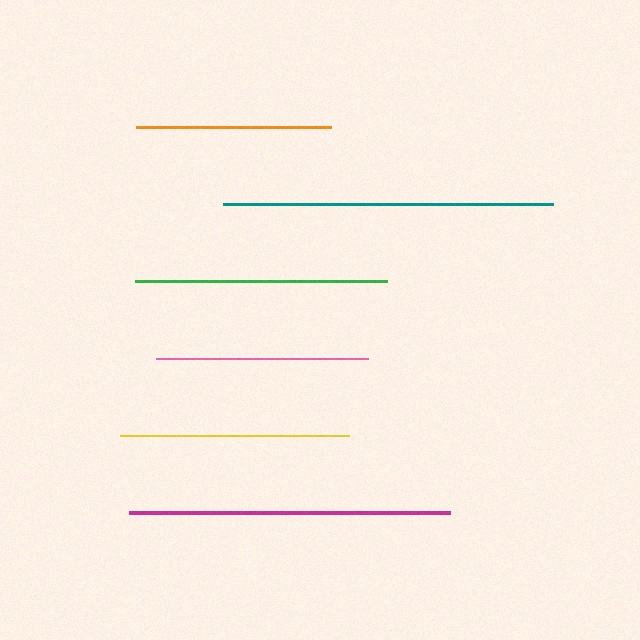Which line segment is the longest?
The teal line is the longest at approximately 331 pixels.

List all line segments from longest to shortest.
From longest to shortest: teal, magenta, green, yellow, pink, orange.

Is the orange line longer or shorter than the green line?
The green line is longer than the orange line.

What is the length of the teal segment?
The teal segment is approximately 331 pixels long.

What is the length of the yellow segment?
The yellow segment is approximately 228 pixels long.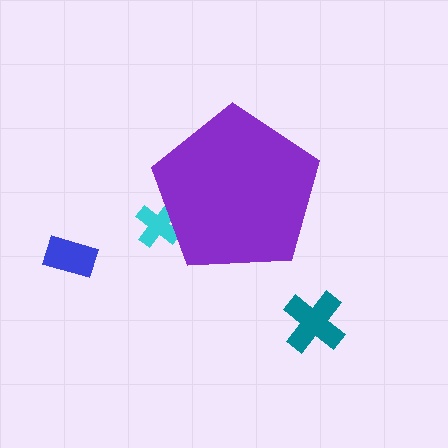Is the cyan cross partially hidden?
Yes, the cyan cross is partially hidden behind the purple pentagon.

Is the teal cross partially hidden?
No, the teal cross is fully visible.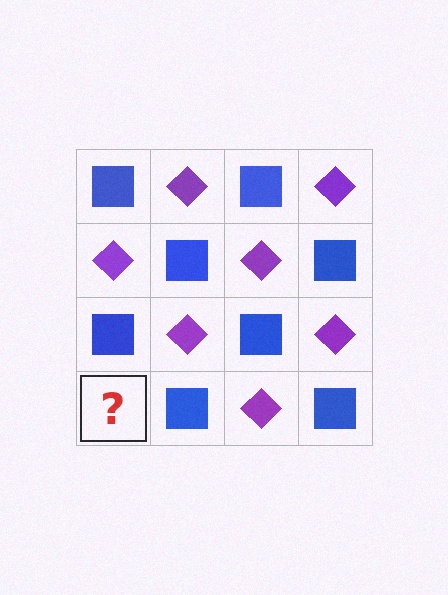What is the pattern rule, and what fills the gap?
The rule is that it alternates blue square and purple diamond in a checkerboard pattern. The gap should be filled with a purple diamond.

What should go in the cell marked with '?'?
The missing cell should contain a purple diamond.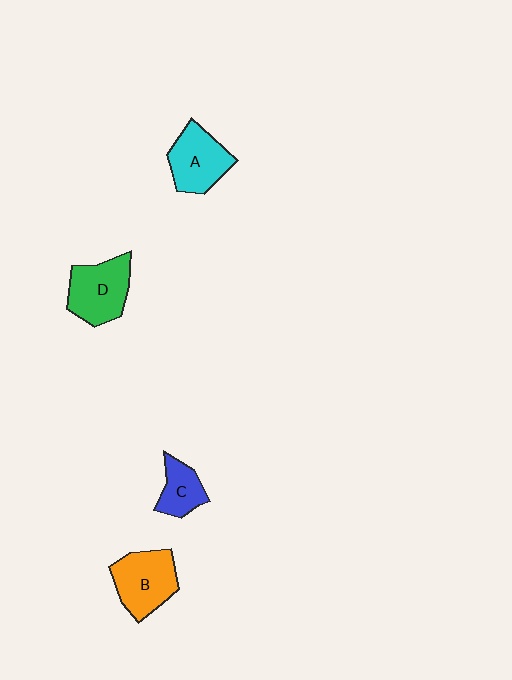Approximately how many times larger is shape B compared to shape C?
Approximately 1.7 times.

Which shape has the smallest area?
Shape C (blue).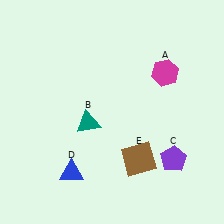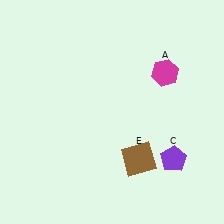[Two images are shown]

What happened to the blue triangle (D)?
The blue triangle (D) was removed in Image 2. It was in the bottom-left area of Image 1.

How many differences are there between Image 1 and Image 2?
There are 2 differences between the two images.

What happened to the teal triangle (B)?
The teal triangle (B) was removed in Image 2. It was in the bottom-left area of Image 1.